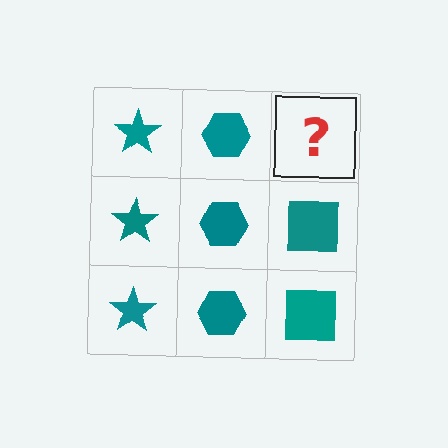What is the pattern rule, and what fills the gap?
The rule is that each column has a consistent shape. The gap should be filled with a teal square.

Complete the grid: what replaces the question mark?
The question mark should be replaced with a teal square.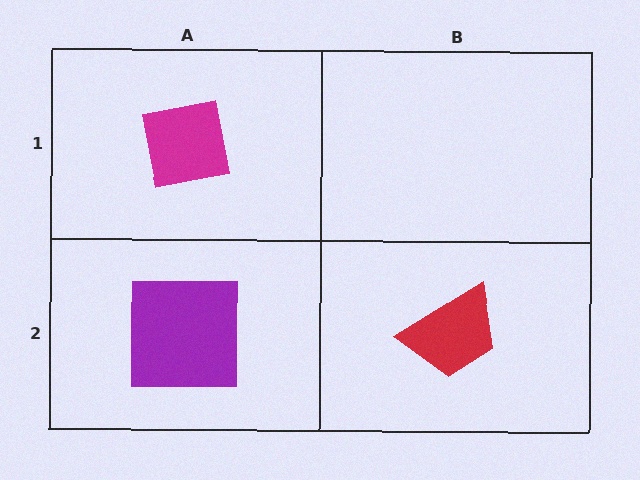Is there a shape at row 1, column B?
No, that cell is empty.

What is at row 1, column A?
A magenta square.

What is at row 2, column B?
A red trapezoid.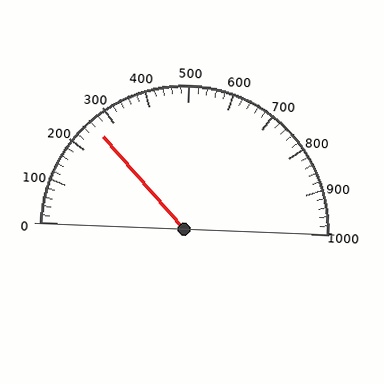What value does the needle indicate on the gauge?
The needle indicates approximately 260.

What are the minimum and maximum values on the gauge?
The gauge ranges from 0 to 1000.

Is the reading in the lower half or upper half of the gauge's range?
The reading is in the lower half of the range (0 to 1000).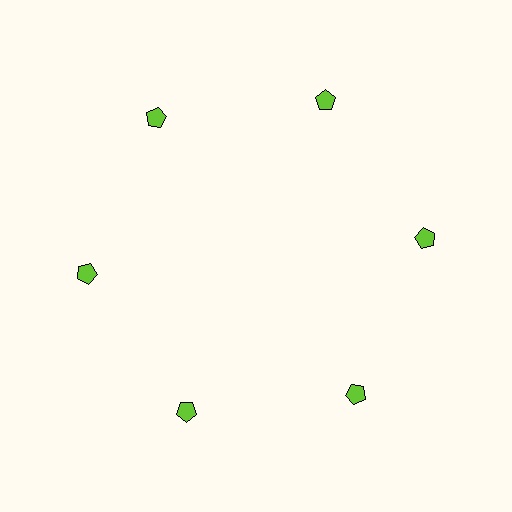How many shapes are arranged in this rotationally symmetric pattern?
There are 6 shapes, arranged in 6 groups of 1.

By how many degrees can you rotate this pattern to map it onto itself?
The pattern maps onto itself every 60 degrees of rotation.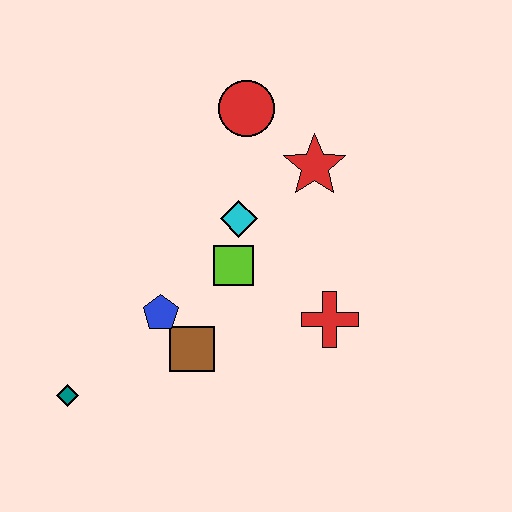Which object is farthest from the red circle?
The teal diamond is farthest from the red circle.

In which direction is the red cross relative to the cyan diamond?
The red cross is below the cyan diamond.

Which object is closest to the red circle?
The red star is closest to the red circle.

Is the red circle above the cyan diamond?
Yes